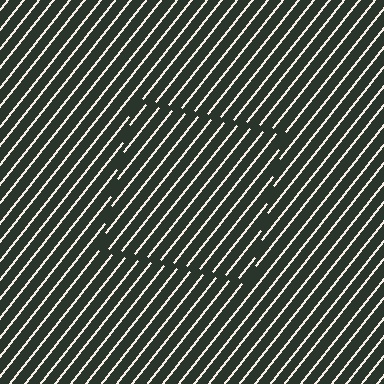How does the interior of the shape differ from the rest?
The interior of the shape contains the same grating, shifted by half a period — the contour is defined by the phase discontinuity where line-ends from the inner and outer gratings abut.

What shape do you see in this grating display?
An illusory square. The interior of the shape contains the same grating, shifted by half a period — the contour is defined by the phase discontinuity where line-ends from the inner and outer gratings abut.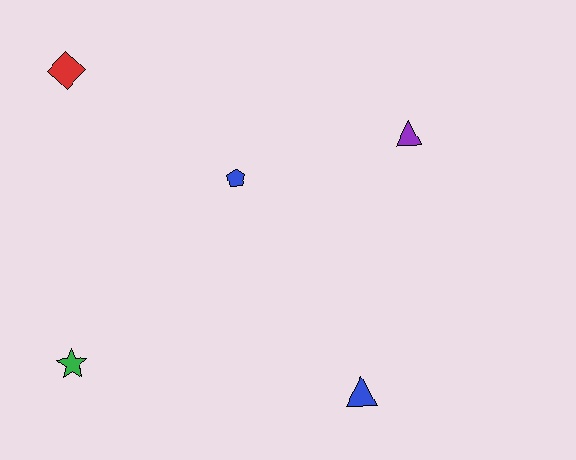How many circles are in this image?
There are no circles.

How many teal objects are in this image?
There are no teal objects.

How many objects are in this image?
There are 5 objects.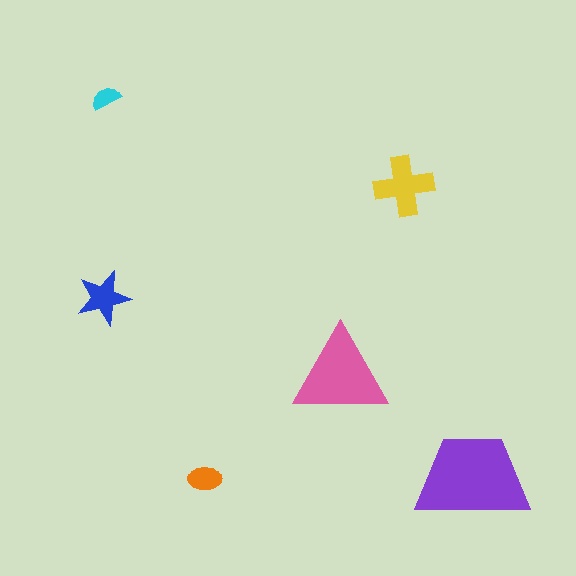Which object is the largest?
The purple trapezoid.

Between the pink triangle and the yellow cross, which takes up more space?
The pink triangle.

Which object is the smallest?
The cyan semicircle.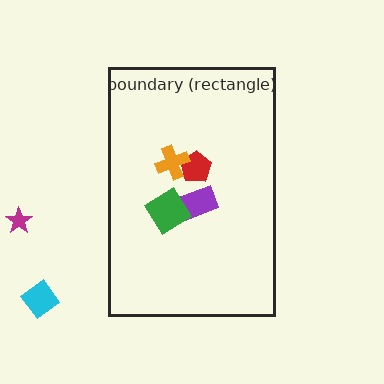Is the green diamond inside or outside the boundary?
Inside.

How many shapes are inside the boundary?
4 inside, 2 outside.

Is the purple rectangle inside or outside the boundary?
Inside.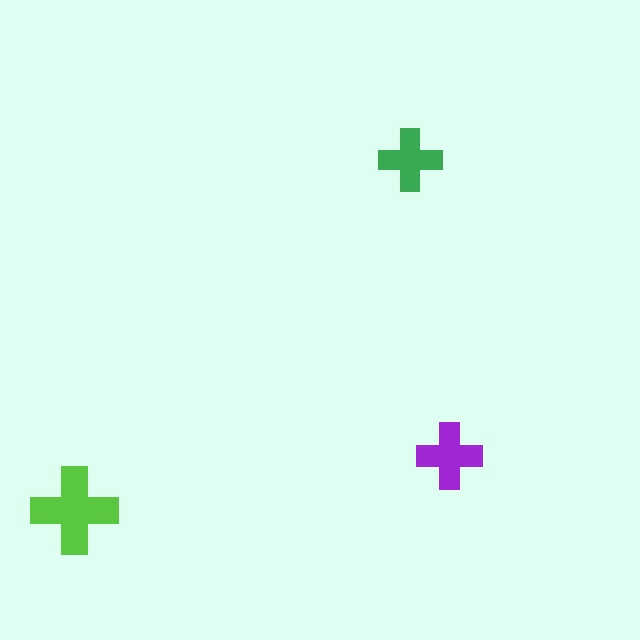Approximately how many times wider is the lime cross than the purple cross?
About 1.5 times wider.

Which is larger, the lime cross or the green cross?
The lime one.